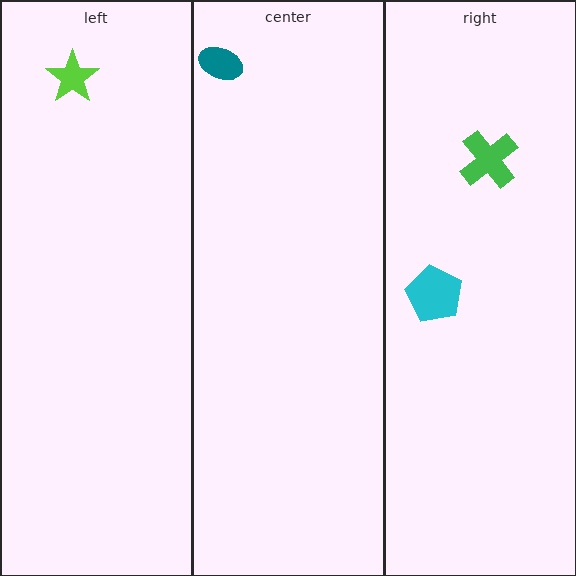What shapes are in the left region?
The lime star.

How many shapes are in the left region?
1.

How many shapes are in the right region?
2.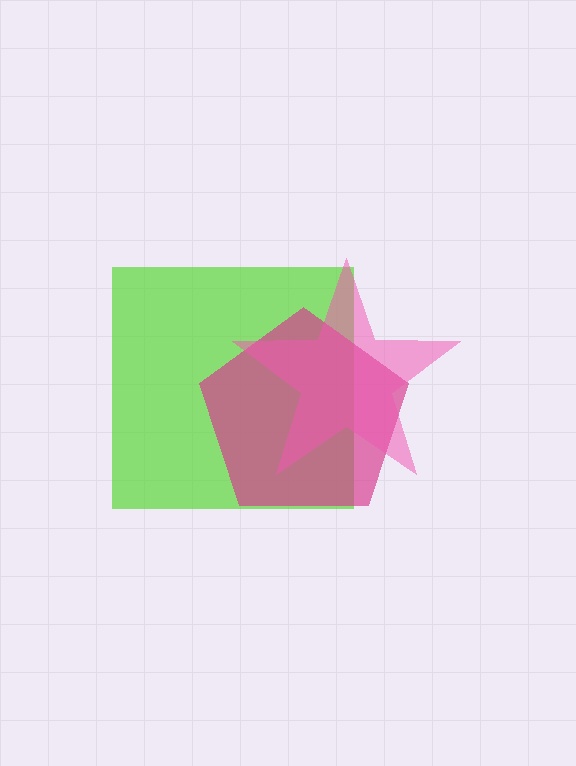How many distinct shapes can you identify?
There are 3 distinct shapes: a lime square, a magenta pentagon, a pink star.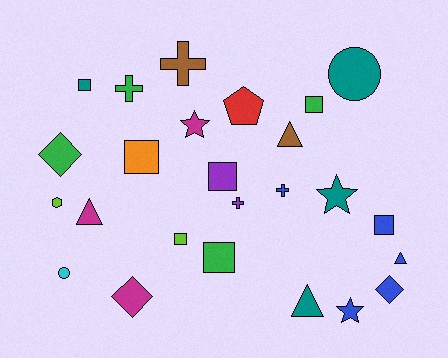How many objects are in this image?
There are 25 objects.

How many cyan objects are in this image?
There is 1 cyan object.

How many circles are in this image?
There are 2 circles.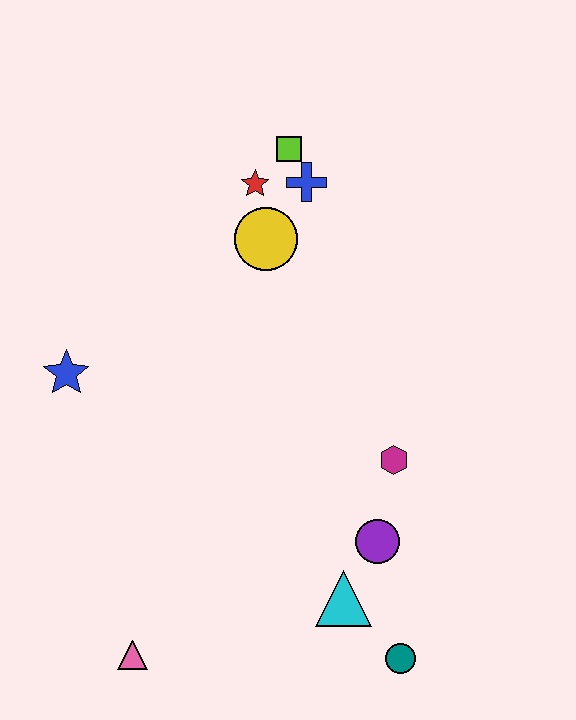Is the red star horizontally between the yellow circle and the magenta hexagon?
No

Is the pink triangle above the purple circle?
No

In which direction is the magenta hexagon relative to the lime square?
The magenta hexagon is below the lime square.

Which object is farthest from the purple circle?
The lime square is farthest from the purple circle.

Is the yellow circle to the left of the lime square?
Yes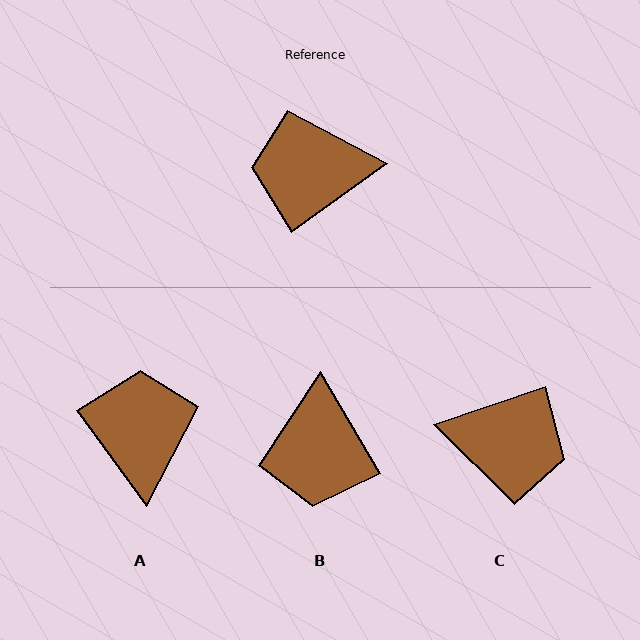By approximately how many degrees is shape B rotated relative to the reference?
Approximately 84 degrees counter-clockwise.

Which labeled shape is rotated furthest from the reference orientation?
C, about 163 degrees away.